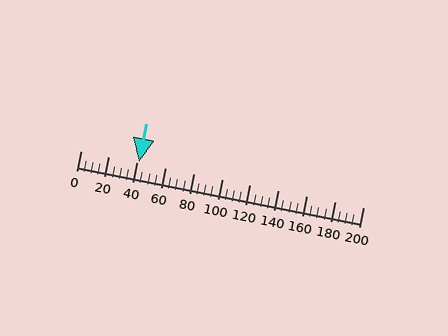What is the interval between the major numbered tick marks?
The major tick marks are spaced 20 units apart.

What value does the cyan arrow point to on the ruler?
The cyan arrow points to approximately 41.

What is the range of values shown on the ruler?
The ruler shows values from 0 to 200.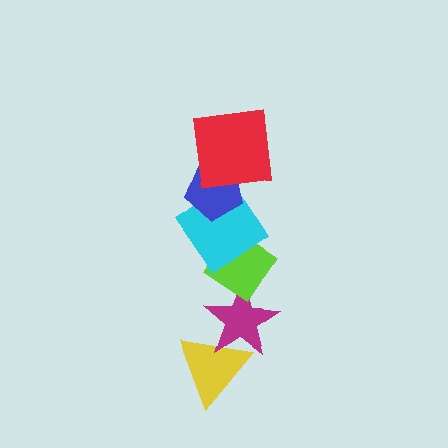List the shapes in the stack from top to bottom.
From top to bottom: the red square, the blue pentagon, the cyan diamond, the lime diamond, the magenta star, the yellow triangle.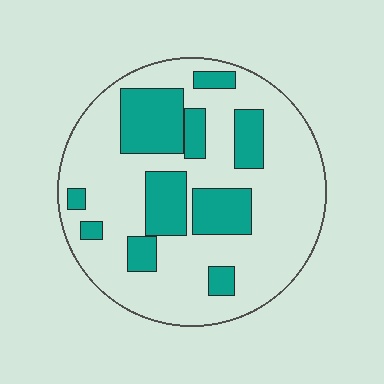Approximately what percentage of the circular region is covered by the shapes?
Approximately 30%.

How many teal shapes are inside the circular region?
10.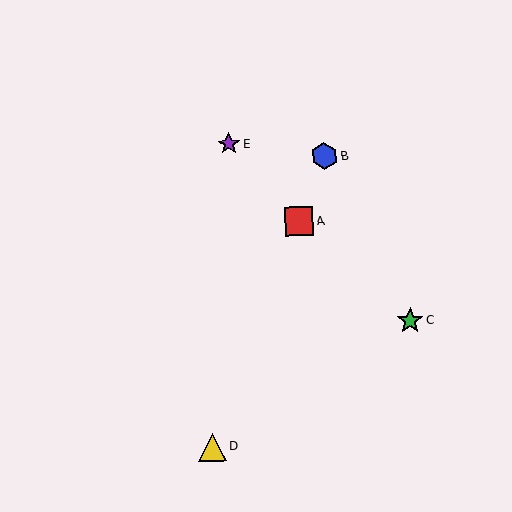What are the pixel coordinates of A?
Object A is at (299, 222).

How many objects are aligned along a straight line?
3 objects (A, B, D) are aligned along a straight line.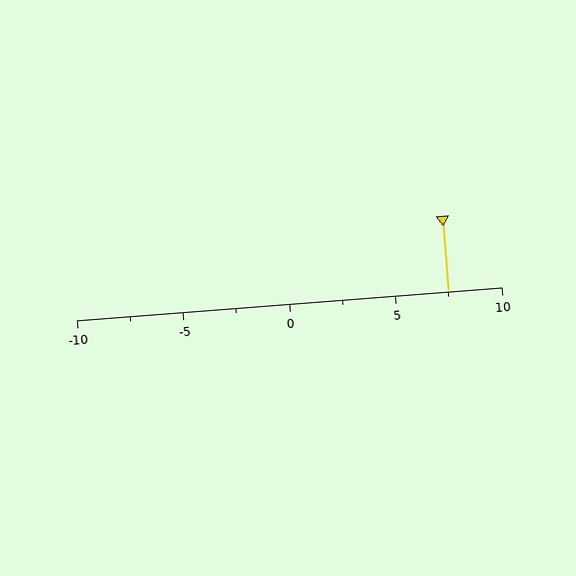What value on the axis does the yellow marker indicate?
The marker indicates approximately 7.5.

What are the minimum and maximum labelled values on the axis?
The axis runs from -10 to 10.